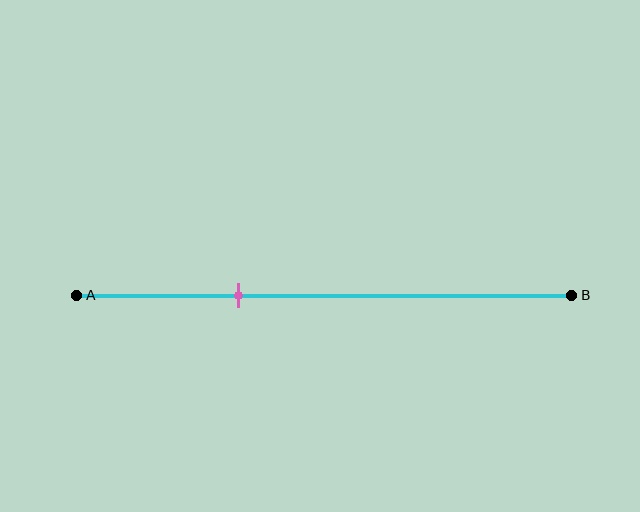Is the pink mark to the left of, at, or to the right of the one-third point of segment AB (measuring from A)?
The pink mark is approximately at the one-third point of segment AB.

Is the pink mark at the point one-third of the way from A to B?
Yes, the mark is approximately at the one-third point.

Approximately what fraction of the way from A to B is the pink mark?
The pink mark is approximately 35% of the way from A to B.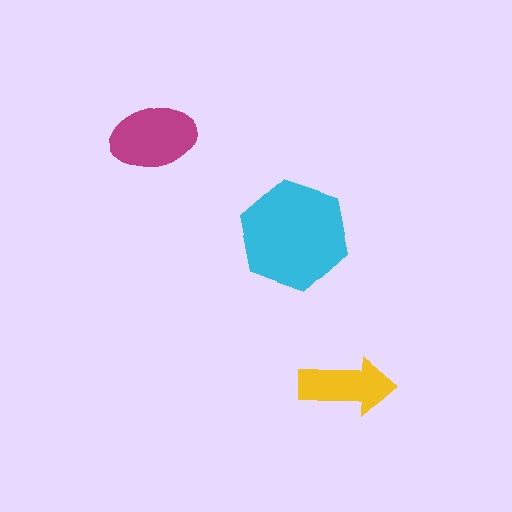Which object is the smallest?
The yellow arrow.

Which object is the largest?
The cyan hexagon.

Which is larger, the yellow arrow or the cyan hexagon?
The cyan hexagon.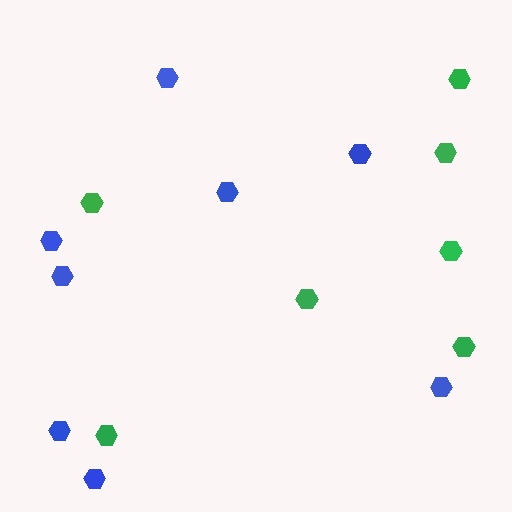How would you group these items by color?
There are 2 groups: one group of green hexagons (7) and one group of blue hexagons (8).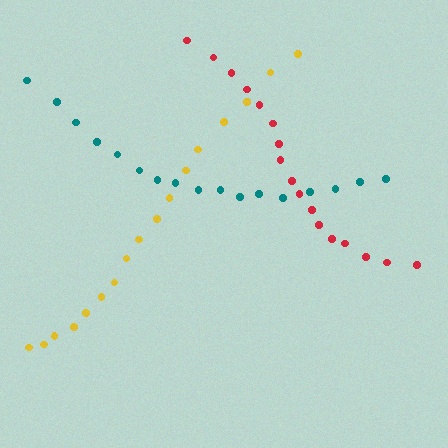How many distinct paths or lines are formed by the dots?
There are 3 distinct paths.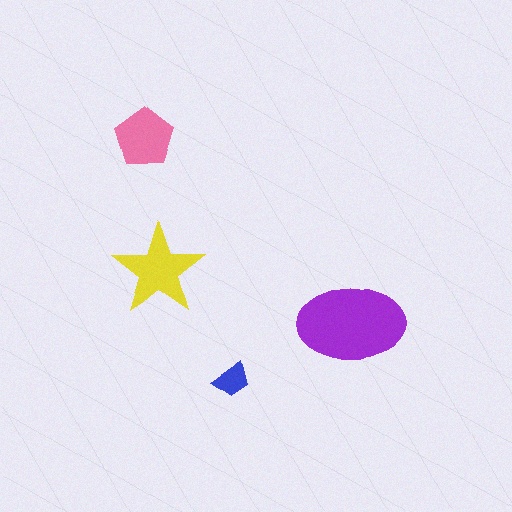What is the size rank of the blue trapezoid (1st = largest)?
4th.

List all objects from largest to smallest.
The purple ellipse, the yellow star, the pink pentagon, the blue trapezoid.